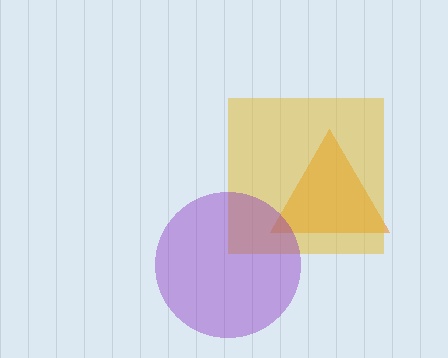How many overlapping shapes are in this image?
There are 3 overlapping shapes in the image.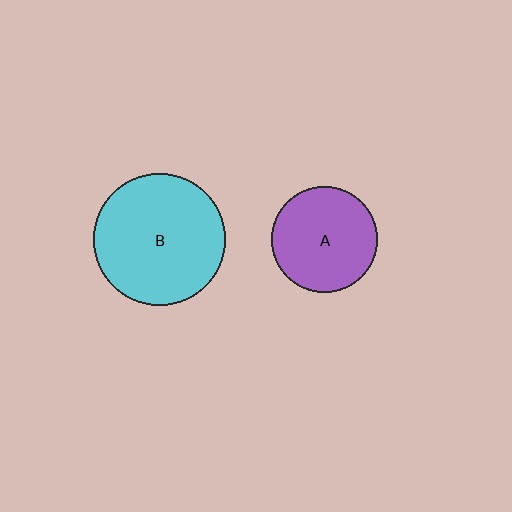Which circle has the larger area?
Circle B (cyan).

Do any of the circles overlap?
No, none of the circles overlap.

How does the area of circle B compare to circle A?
Approximately 1.5 times.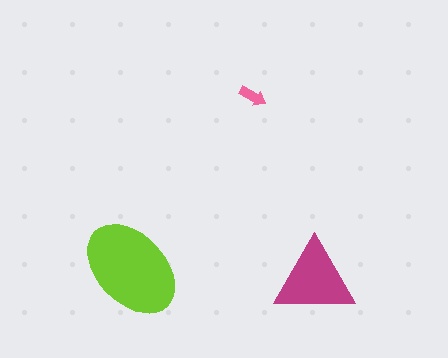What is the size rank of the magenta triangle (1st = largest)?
2nd.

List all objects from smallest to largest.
The pink arrow, the magenta triangle, the lime ellipse.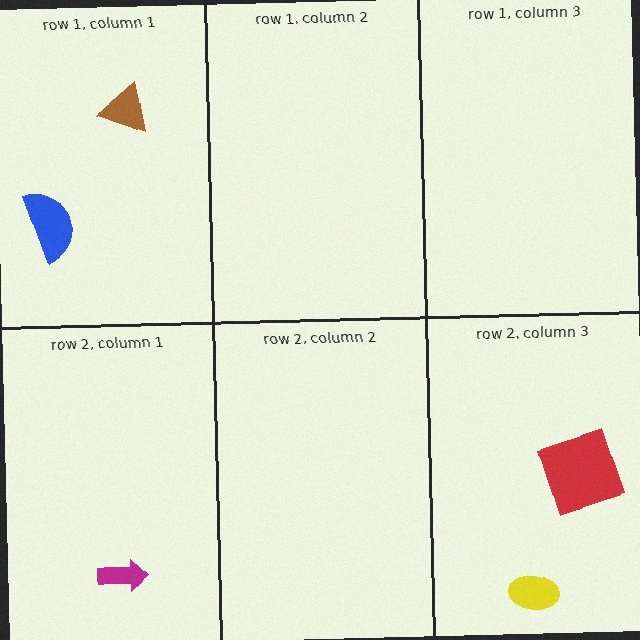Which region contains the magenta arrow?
The row 2, column 1 region.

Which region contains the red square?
The row 2, column 3 region.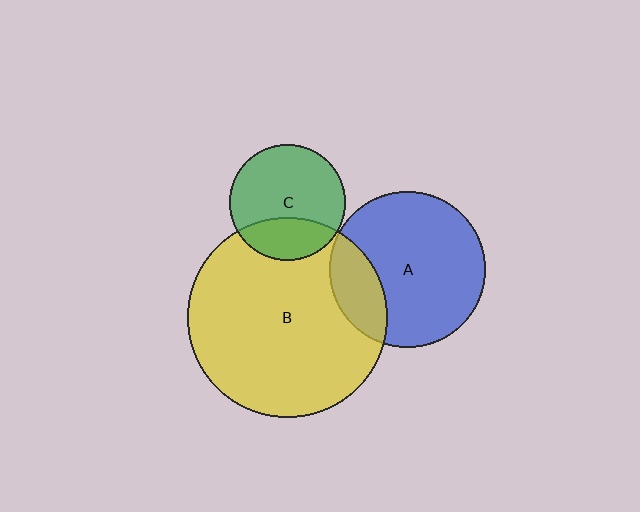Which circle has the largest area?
Circle B (yellow).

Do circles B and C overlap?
Yes.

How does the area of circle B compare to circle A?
Approximately 1.7 times.